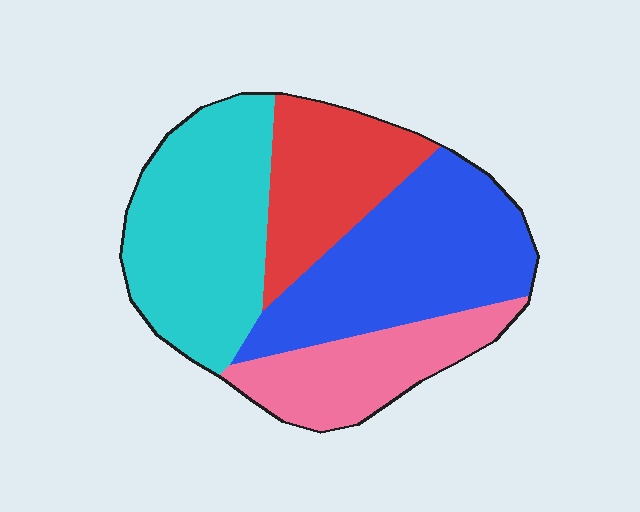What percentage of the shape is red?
Red takes up less than a quarter of the shape.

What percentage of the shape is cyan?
Cyan covers 31% of the shape.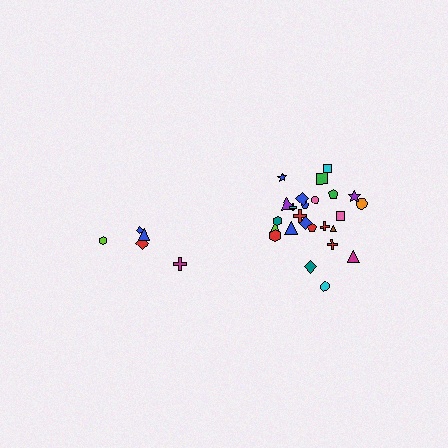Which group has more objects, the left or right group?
The right group.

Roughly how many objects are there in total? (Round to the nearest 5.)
Roughly 30 objects in total.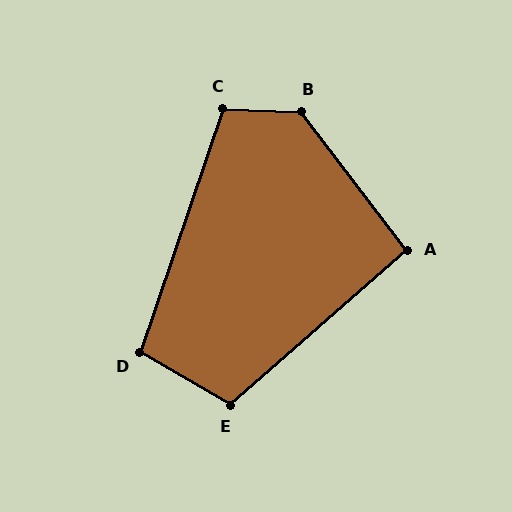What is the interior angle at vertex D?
Approximately 101 degrees (obtuse).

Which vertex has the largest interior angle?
B, at approximately 130 degrees.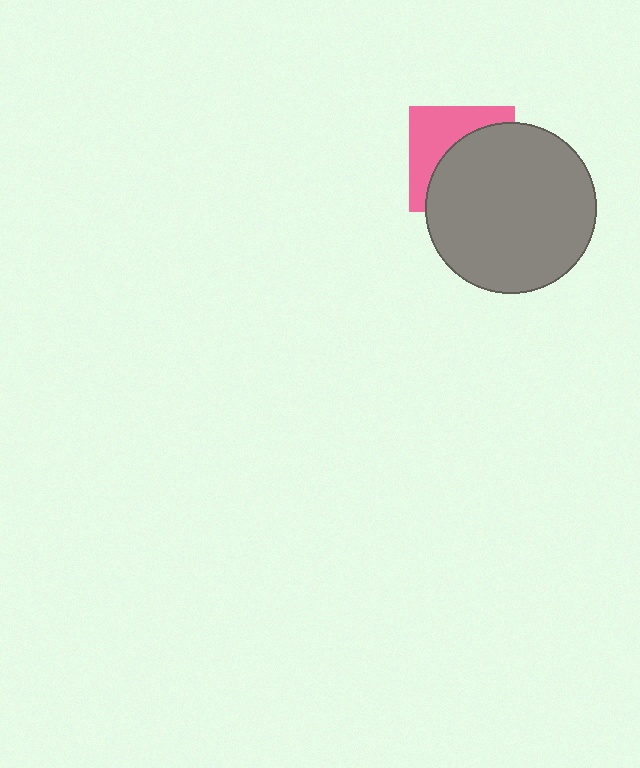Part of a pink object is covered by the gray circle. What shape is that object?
It is a square.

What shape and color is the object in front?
The object in front is a gray circle.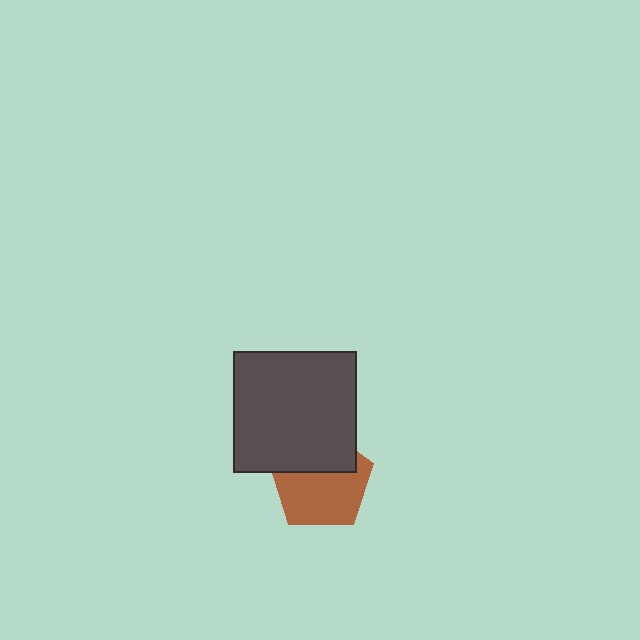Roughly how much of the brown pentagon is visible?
About half of it is visible (roughly 62%).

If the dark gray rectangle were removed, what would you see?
You would see the complete brown pentagon.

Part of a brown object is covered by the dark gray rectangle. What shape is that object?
It is a pentagon.